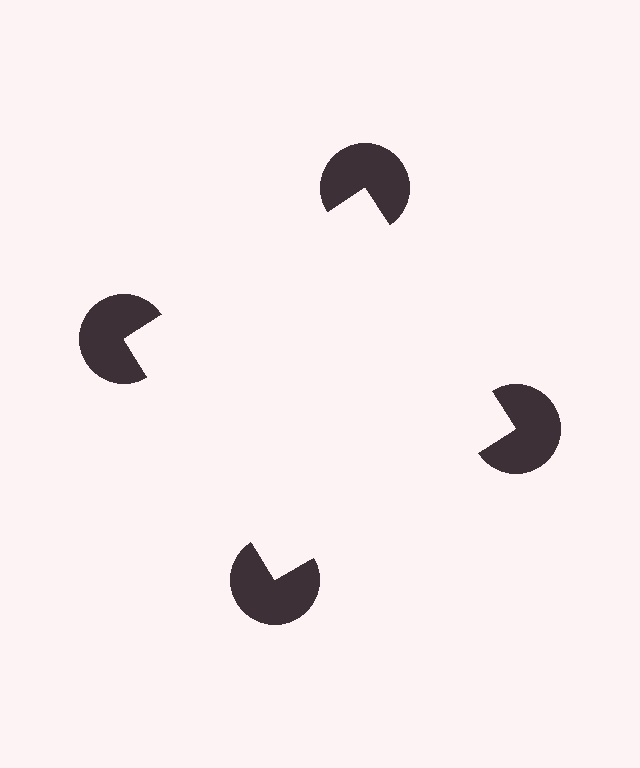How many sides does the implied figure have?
4 sides.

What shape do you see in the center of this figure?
An illusory square — its edges are inferred from the aligned wedge cuts in the pac-man discs, not physically drawn.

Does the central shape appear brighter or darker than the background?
It typically appears slightly brighter than the background, even though no actual brightness change is drawn.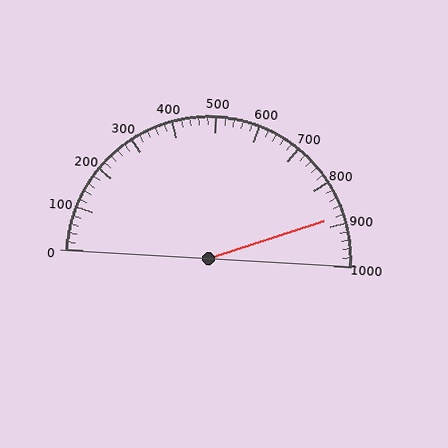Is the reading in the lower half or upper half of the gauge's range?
The reading is in the upper half of the range (0 to 1000).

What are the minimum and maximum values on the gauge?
The gauge ranges from 0 to 1000.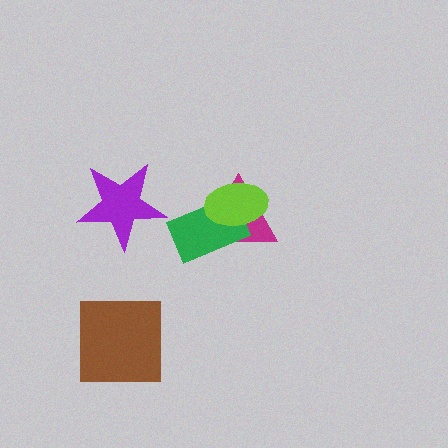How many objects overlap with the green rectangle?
2 objects overlap with the green rectangle.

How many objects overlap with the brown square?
0 objects overlap with the brown square.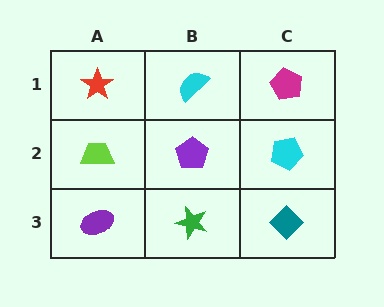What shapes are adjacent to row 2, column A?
A red star (row 1, column A), a purple ellipse (row 3, column A), a purple pentagon (row 2, column B).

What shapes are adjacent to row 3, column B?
A purple pentagon (row 2, column B), a purple ellipse (row 3, column A), a teal diamond (row 3, column C).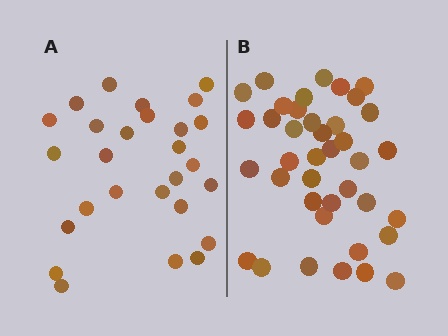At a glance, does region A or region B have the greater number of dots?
Region B (the right region) has more dots.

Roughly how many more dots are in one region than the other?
Region B has roughly 12 or so more dots than region A.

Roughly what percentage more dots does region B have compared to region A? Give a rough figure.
About 45% more.